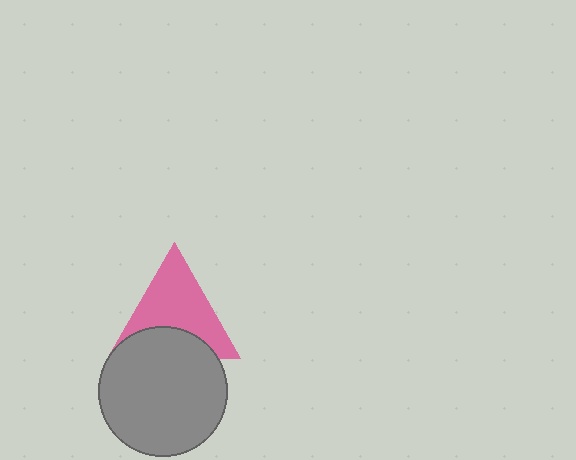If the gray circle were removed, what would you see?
You would see the complete pink triangle.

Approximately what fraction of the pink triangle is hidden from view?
Roughly 34% of the pink triangle is hidden behind the gray circle.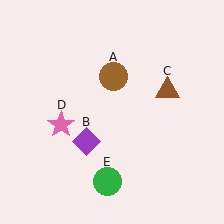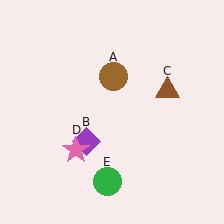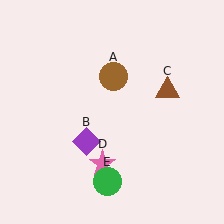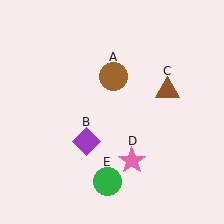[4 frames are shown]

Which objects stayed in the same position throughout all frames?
Brown circle (object A) and purple diamond (object B) and brown triangle (object C) and green circle (object E) remained stationary.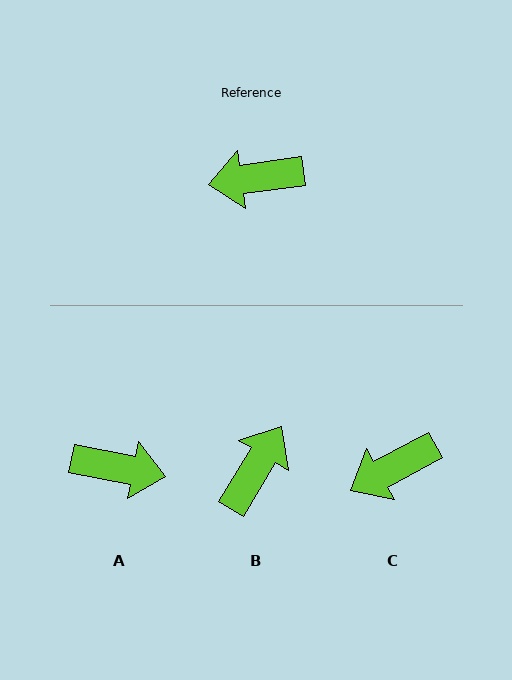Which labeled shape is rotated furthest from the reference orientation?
A, about 161 degrees away.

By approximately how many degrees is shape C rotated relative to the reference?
Approximately 20 degrees counter-clockwise.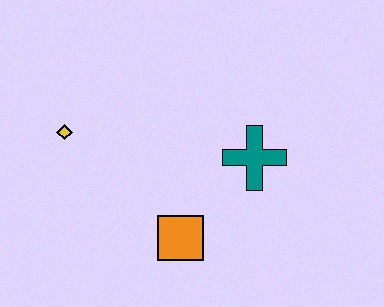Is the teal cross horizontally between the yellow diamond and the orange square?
No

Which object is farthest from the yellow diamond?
The teal cross is farthest from the yellow diamond.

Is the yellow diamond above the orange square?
Yes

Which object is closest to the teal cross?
The orange square is closest to the teal cross.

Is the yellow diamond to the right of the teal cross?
No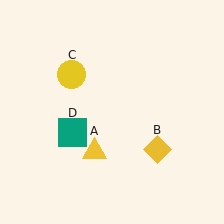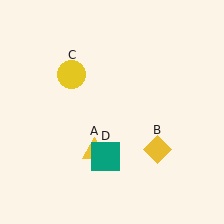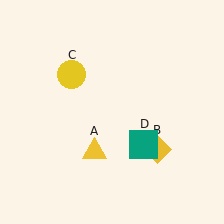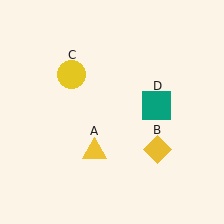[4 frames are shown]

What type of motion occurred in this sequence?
The teal square (object D) rotated counterclockwise around the center of the scene.